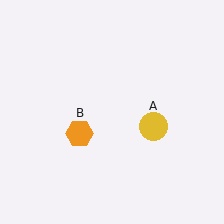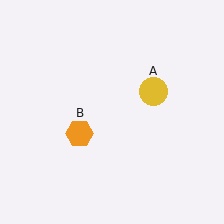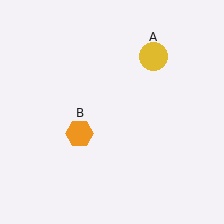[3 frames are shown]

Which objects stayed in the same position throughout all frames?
Orange hexagon (object B) remained stationary.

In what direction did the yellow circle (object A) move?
The yellow circle (object A) moved up.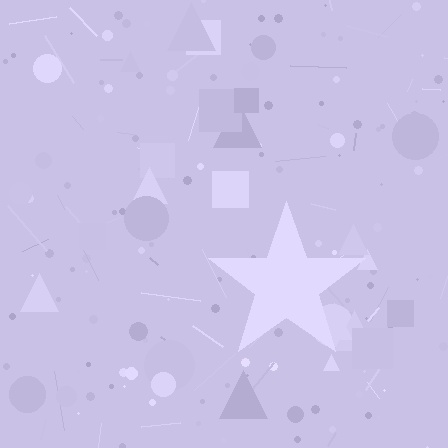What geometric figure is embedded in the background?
A star is embedded in the background.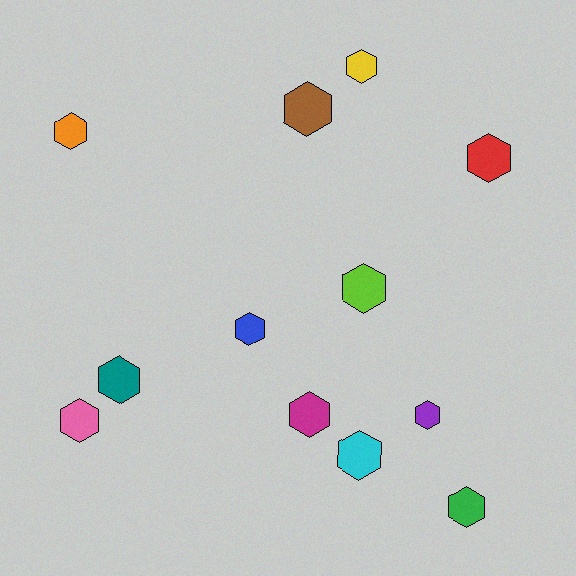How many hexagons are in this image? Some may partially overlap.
There are 12 hexagons.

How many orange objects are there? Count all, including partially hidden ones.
There is 1 orange object.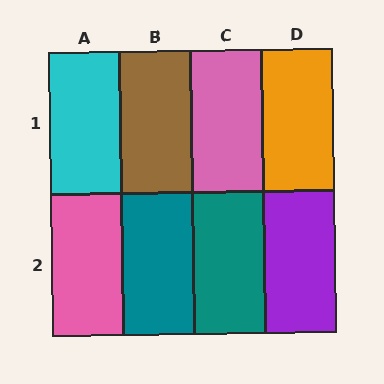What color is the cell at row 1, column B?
Brown.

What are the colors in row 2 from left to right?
Pink, teal, teal, purple.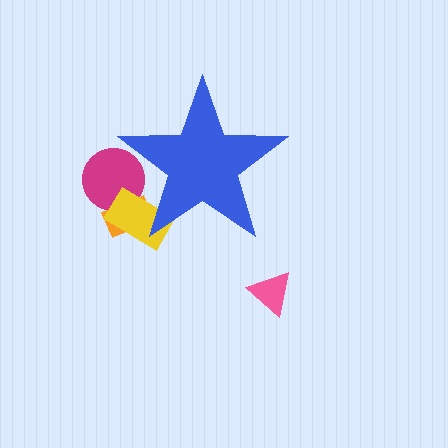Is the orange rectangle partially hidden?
Yes, the orange rectangle is partially hidden behind the blue star.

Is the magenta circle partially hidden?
Yes, the magenta circle is partially hidden behind the blue star.